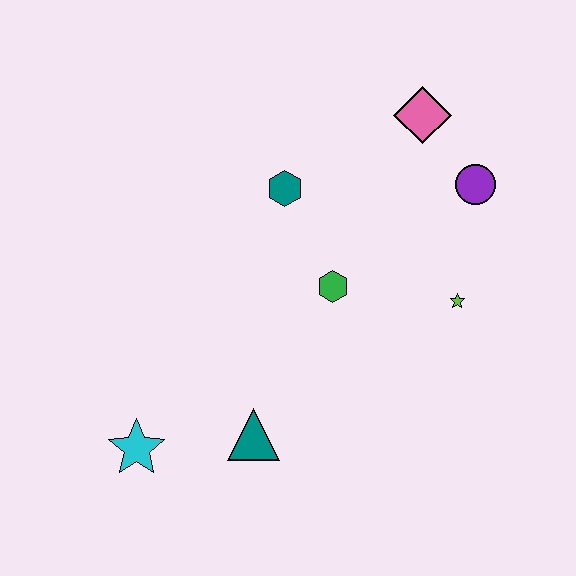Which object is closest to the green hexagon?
The teal hexagon is closest to the green hexagon.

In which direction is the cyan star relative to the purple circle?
The cyan star is to the left of the purple circle.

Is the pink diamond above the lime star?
Yes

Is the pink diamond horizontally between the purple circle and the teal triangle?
Yes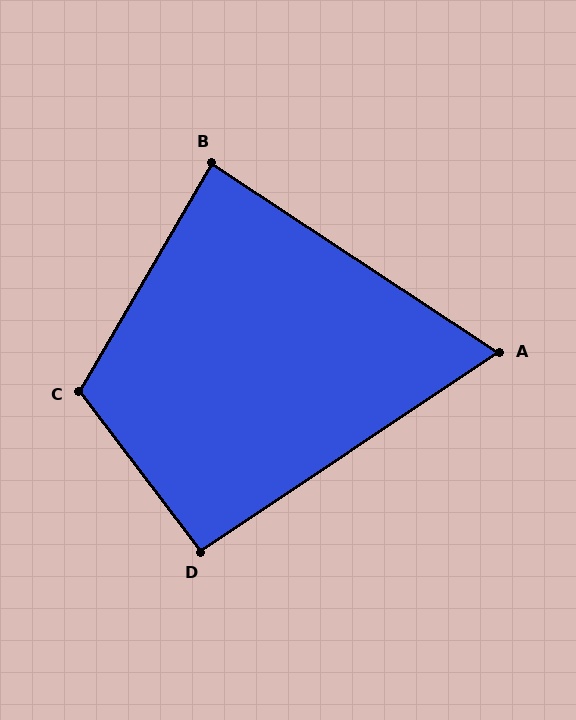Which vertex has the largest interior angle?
C, at approximately 113 degrees.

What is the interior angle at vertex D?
Approximately 93 degrees (approximately right).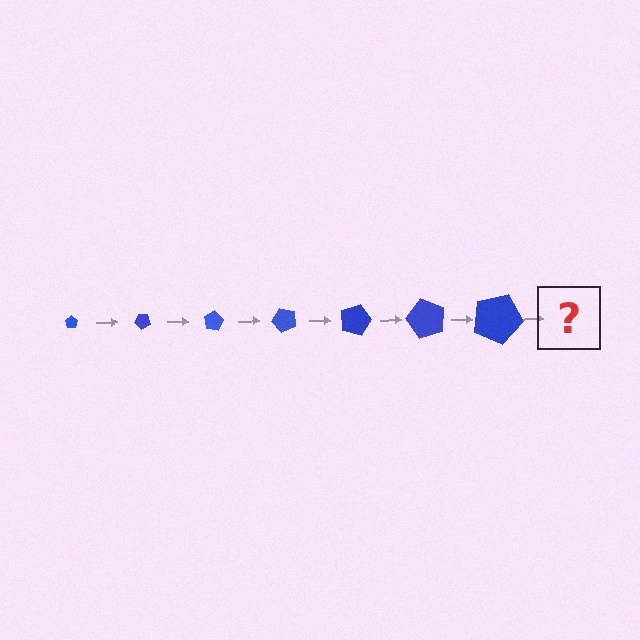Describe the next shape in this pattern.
It should be a pentagon, larger than the previous one and rotated 280 degrees from the start.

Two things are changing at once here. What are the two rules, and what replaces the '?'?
The two rules are that the pentagon grows larger each step and it rotates 40 degrees each step. The '?' should be a pentagon, larger than the previous one and rotated 280 degrees from the start.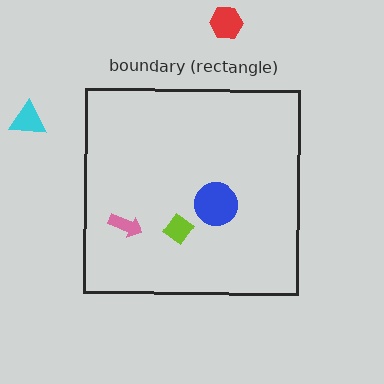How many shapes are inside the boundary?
3 inside, 2 outside.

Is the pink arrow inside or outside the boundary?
Inside.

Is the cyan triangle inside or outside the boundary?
Outside.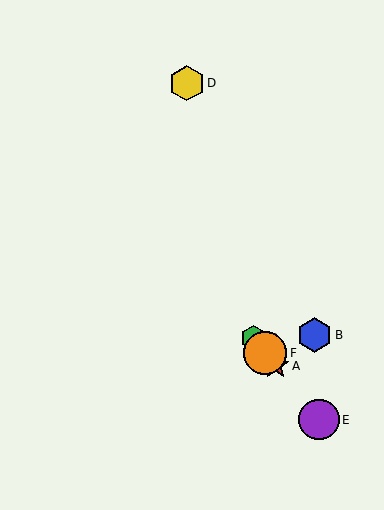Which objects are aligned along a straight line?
Objects A, C, E, F are aligned along a straight line.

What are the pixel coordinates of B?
Object B is at (314, 335).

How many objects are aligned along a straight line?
4 objects (A, C, E, F) are aligned along a straight line.